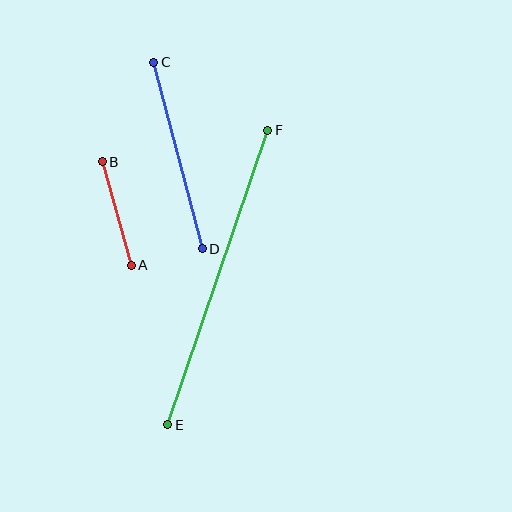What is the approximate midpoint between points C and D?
The midpoint is at approximately (178, 155) pixels.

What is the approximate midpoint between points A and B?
The midpoint is at approximately (117, 214) pixels.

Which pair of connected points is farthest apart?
Points E and F are farthest apart.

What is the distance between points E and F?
The distance is approximately 311 pixels.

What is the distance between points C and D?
The distance is approximately 193 pixels.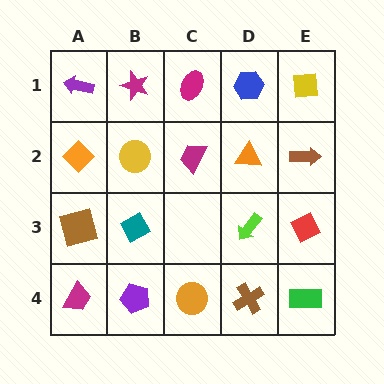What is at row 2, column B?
A yellow circle.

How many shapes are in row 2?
5 shapes.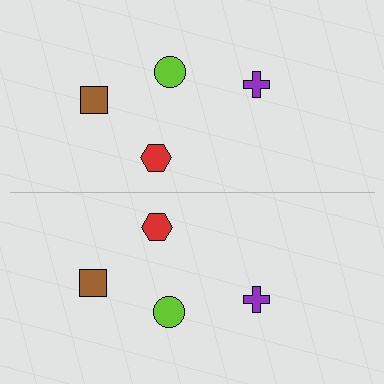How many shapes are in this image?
There are 8 shapes in this image.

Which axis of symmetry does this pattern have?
The pattern has a horizontal axis of symmetry running through the center of the image.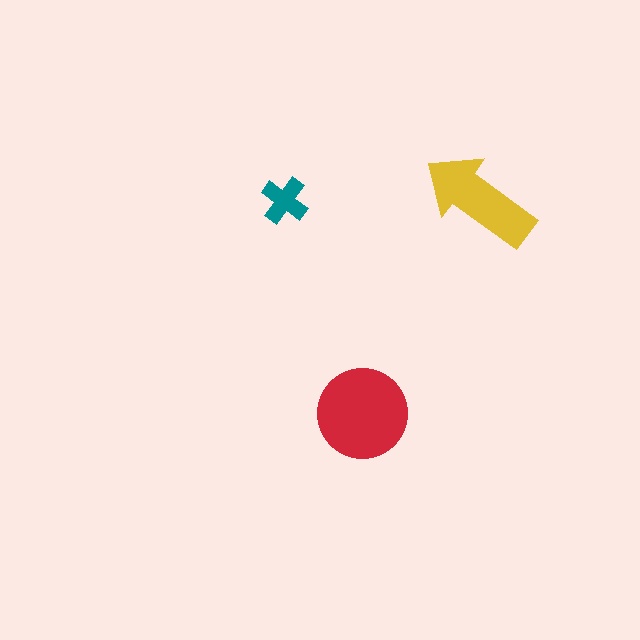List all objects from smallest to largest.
The teal cross, the yellow arrow, the red circle.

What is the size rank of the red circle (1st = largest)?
1st.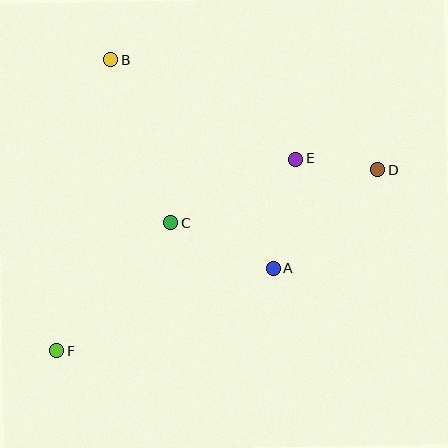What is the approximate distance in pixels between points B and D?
The distance between B and D is approximately 289 pixels.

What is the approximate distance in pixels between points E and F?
The distance between E and F is approximately 307 pixels.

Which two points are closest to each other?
Points D and E are closest to each other.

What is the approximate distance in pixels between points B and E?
The distance between B and E is approximately 210 pixels.